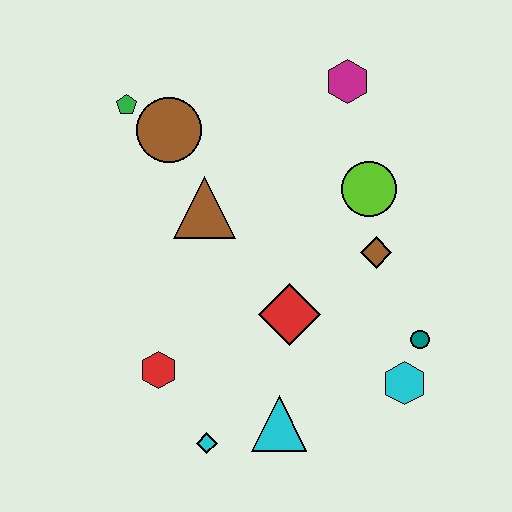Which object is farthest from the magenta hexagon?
The cyan diamond is farthest from the magenta hexagon.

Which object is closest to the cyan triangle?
The cyan diamond is closest to the cyan triangle.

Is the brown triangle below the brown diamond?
No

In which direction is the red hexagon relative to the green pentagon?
The red hexagon is below the green pentagon.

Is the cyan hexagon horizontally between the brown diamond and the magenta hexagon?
No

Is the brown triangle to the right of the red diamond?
No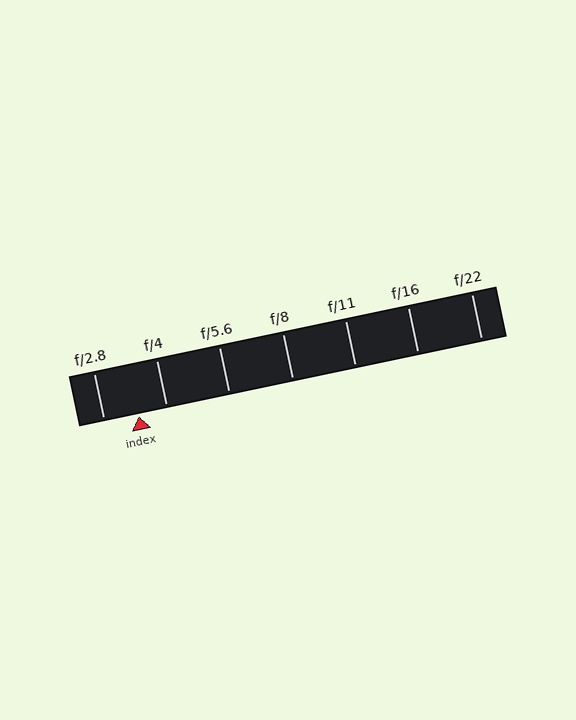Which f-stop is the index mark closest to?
The index mark is closest to f/4.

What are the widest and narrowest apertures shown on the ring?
The widest aperture shown is f/2.8 and the narrowest is f/22.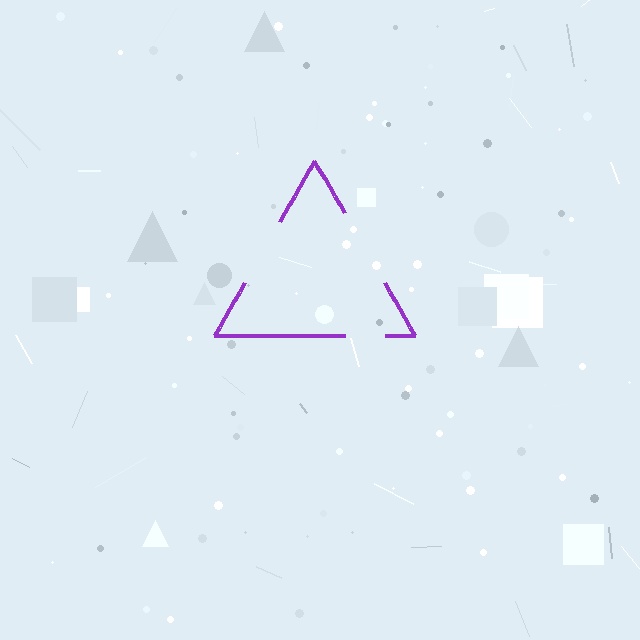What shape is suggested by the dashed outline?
The dashed outline suggests a triangle.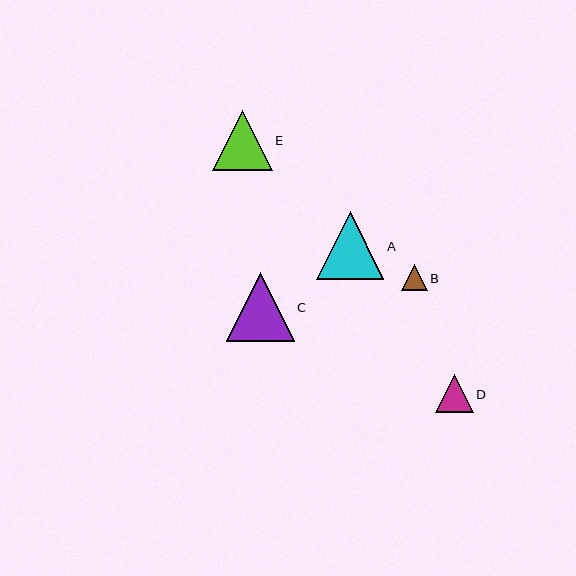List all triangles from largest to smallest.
From largest to smallest: C, A, E, D, B.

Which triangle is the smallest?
Triangle B is the smallest with a size of approximately 26 pixels.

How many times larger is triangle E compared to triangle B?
Triangle E is approximately 2.3 times the size of triangle B.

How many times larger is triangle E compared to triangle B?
Triangle E is approximately 2.3 times the size of triangle B.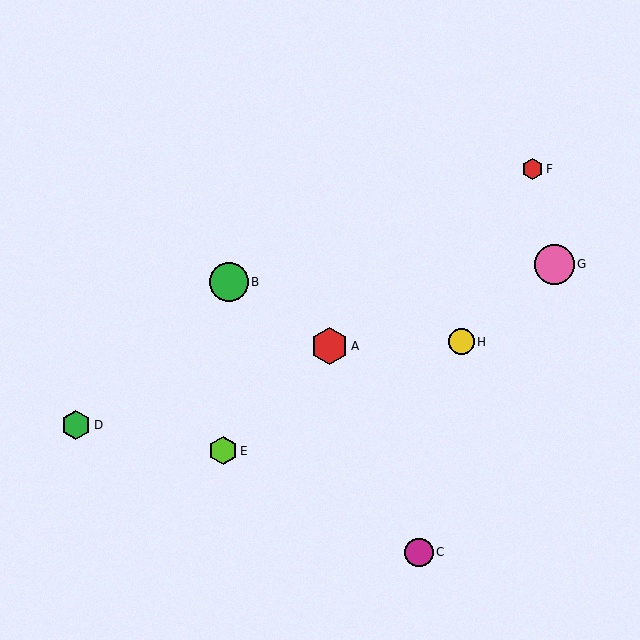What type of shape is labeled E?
Shape E is a lime hexagon.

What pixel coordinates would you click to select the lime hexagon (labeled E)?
Click at (223, 451) to select the lime hexagon E.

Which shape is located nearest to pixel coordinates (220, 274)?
The green circle (labeled B) at (229, 282) is nearest to that location.